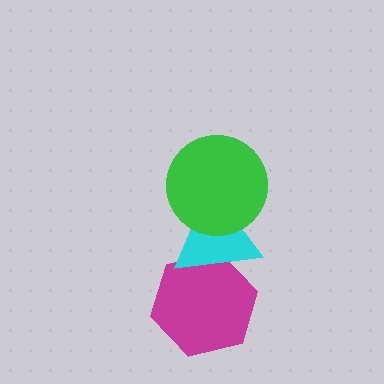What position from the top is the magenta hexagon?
The magenta hexagon is 3rd from the top.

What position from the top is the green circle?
The green circle is 1st from the top.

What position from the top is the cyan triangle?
The cyan triangle is 2nd from the top.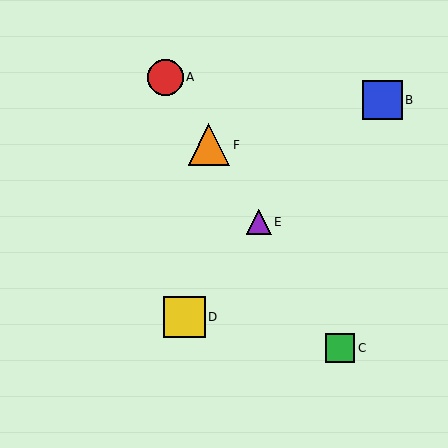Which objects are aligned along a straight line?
Objects A, C, E, F are aligned along a straight line.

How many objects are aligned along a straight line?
4 objects (A, C, E, F) are aligned along a straight line.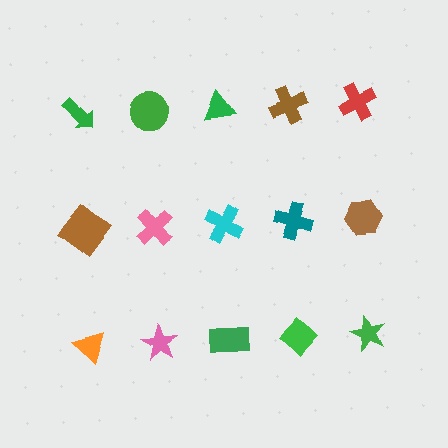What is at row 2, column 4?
A teal cross.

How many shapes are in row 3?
5 shapes.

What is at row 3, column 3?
A green rectangle.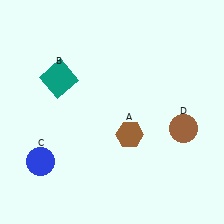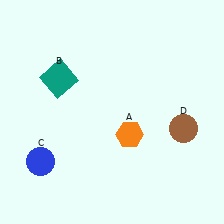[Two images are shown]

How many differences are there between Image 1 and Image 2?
There is 1 difference between the two images.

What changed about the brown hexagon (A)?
In Image 1, A is brown. In Image 2, it changed to orange.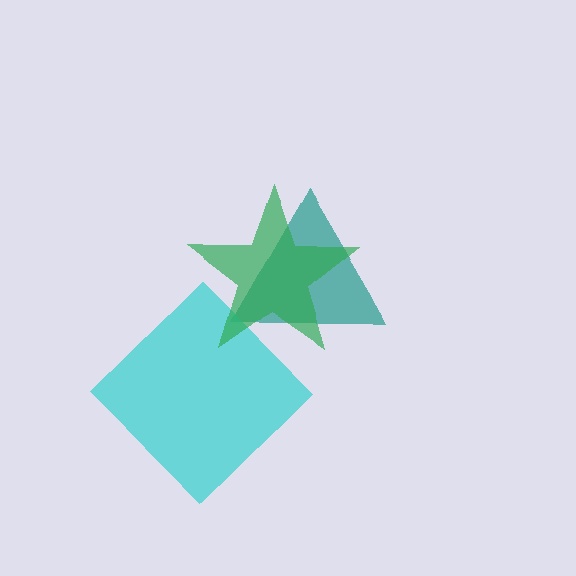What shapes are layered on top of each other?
The layered shapes are: a teal triangle, a cyan diamond, a green star.